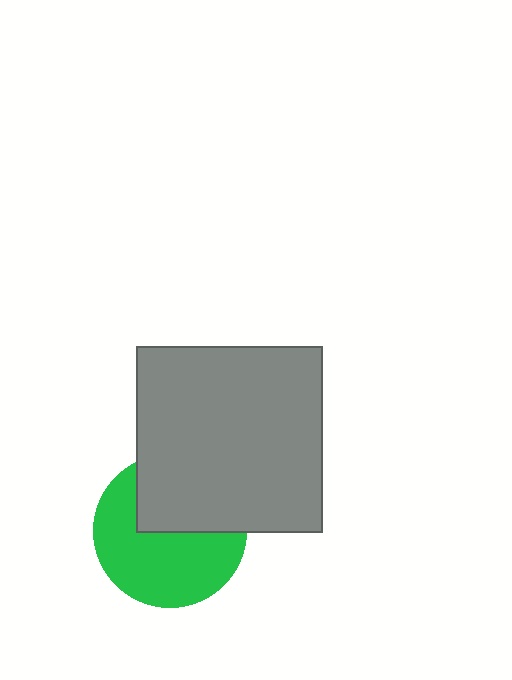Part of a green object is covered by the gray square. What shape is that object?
It is a circle.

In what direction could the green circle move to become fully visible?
The green circle could move down. That would shift it out from behind the gray square entirely.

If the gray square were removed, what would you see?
You would see the complete green circle.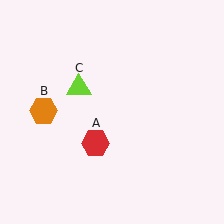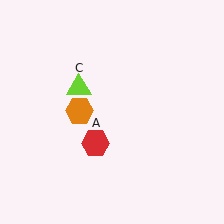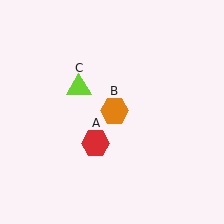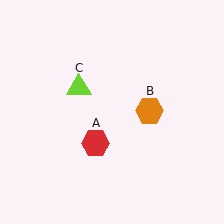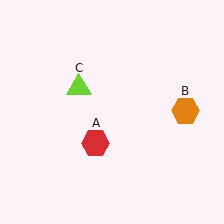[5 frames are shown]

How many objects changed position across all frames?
1 object changed position: orange hexagon (object B).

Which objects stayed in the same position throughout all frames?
Red hexagon (object A) and lime triangle (object C) remained stationary.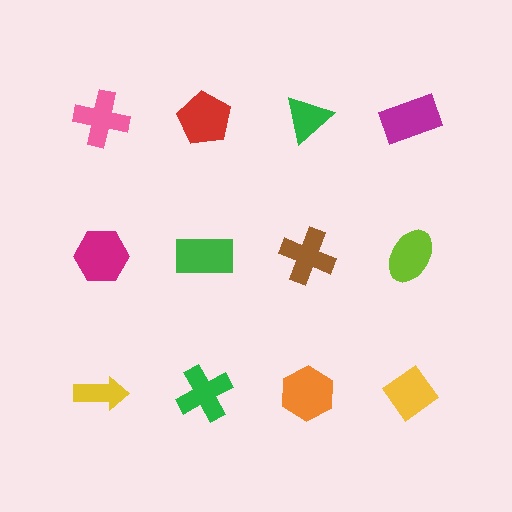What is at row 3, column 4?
A yellow diamond.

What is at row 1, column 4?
A magenta rectangle.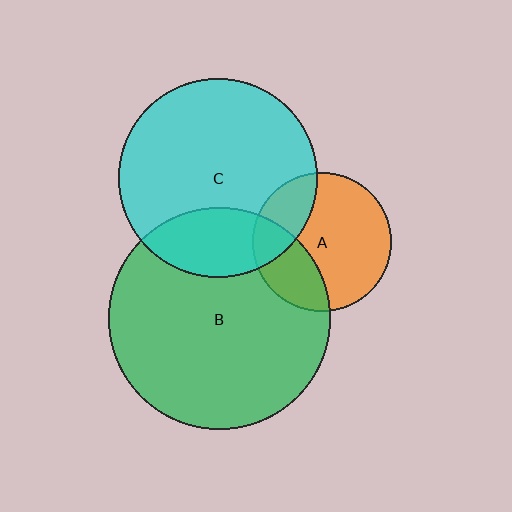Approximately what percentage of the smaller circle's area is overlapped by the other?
Approximately 30%.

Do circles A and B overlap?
Yes.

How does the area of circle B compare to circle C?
Approximately 1.2 times.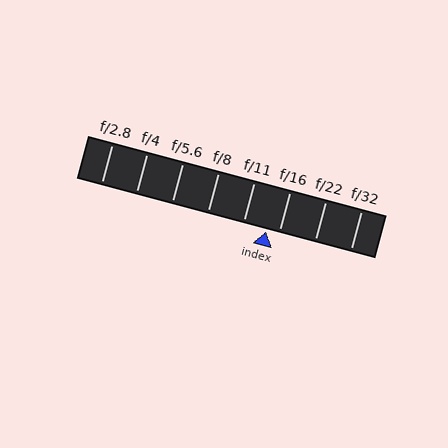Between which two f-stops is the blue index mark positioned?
The index mark is between f/11 and f/16.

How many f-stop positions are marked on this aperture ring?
There are 8 f-stop positions marked.